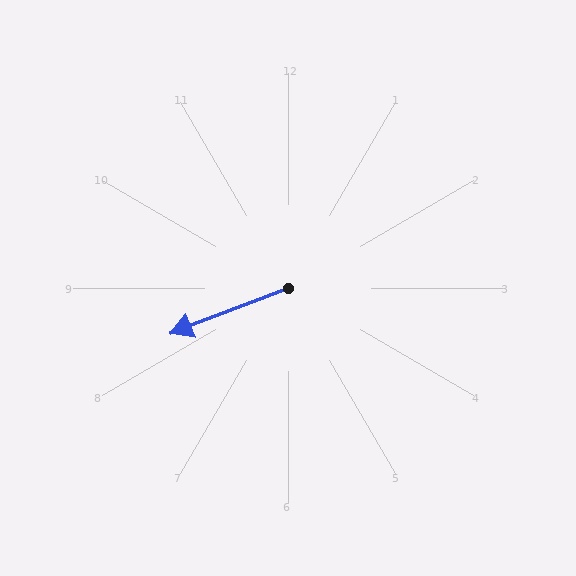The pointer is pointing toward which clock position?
Roughly 8 o'clock.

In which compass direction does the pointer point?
West.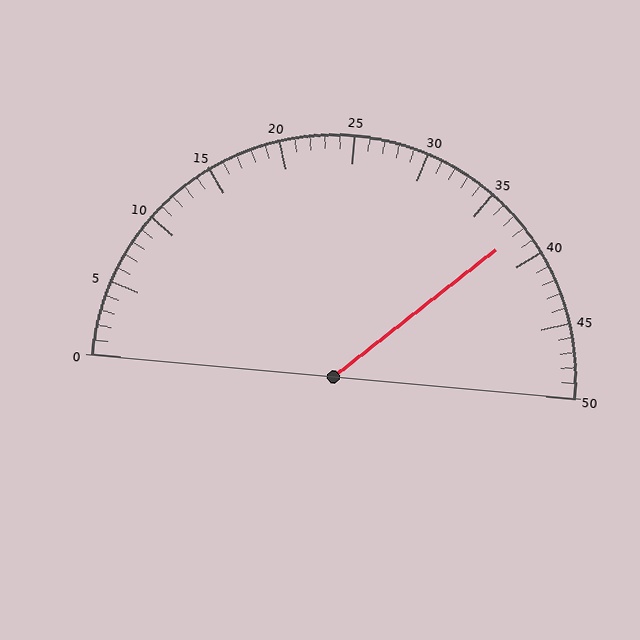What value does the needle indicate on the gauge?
The needle indicates approximately 38.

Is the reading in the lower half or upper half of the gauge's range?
The reading is in the upper half of the range (0 to 50).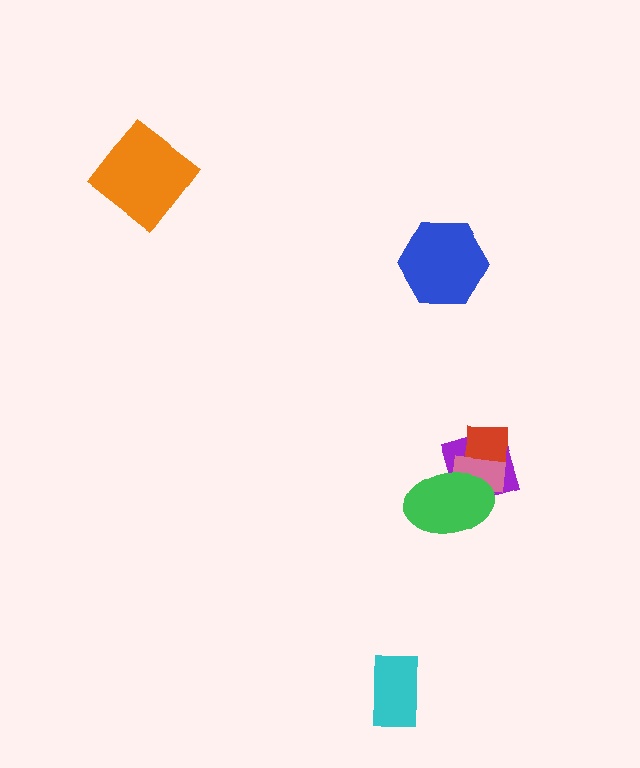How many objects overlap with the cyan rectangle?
0 objects overlap with the cyan rectangle.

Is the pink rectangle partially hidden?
Yes, it is partially covered by another shape.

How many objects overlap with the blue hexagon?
0 objects overlap with the blue hexagon.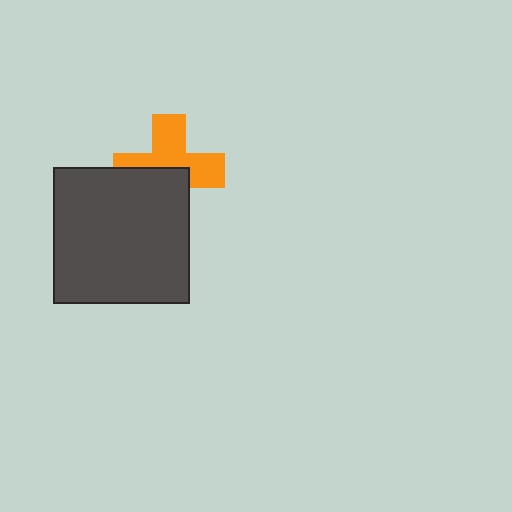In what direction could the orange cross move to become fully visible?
The orange cross could move up. That would shift it out from behind the dark gray square entirely.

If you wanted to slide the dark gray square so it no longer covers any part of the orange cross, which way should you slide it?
Slide it down — that is the most direct way to separate the two shapes.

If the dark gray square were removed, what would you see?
You would see the complete orange cross.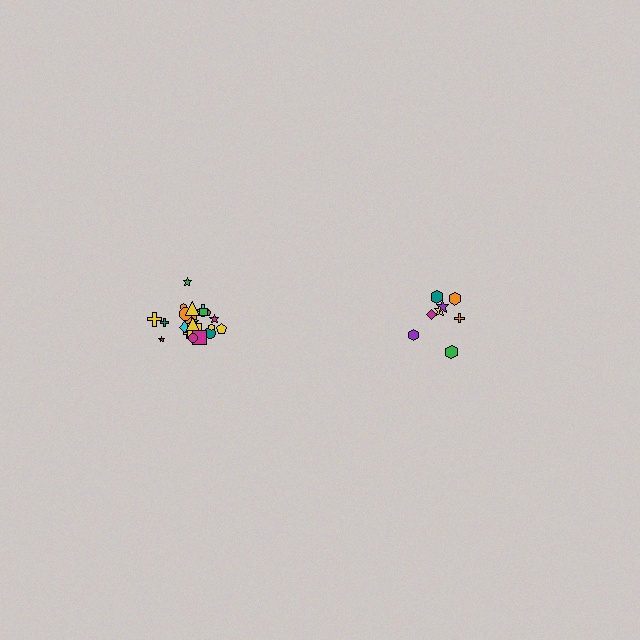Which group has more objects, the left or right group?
The left group.